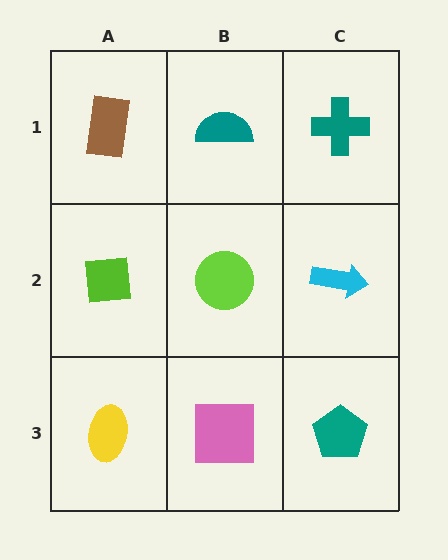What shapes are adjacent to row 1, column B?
A lime circle (row 2, column B), a brown rectangle (row 1, column A), a teal cross (row 1, column C).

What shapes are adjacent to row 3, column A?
A lime square (row 2, column A), a pink square (row 3, column B).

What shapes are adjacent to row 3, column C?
A cyan arrow (row 2, column C), a pink square (row 3, column B).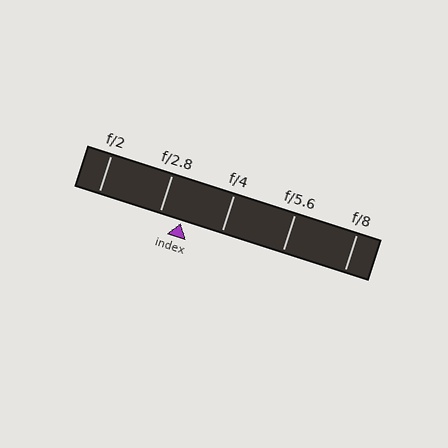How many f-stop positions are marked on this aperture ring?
There are 5 f-stop positions marked.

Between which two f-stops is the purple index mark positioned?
The index mark is between f/2.8 and f/4.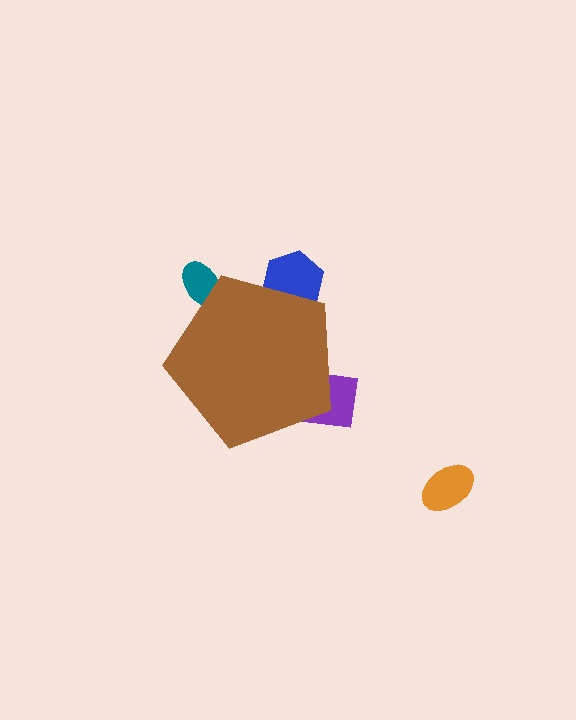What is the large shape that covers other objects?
A brown pentagon.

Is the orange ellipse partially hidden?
No, the orange ellipse is fully visible.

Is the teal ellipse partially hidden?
Yes, the teal ellipse is partially hidden behind the brown pentagon.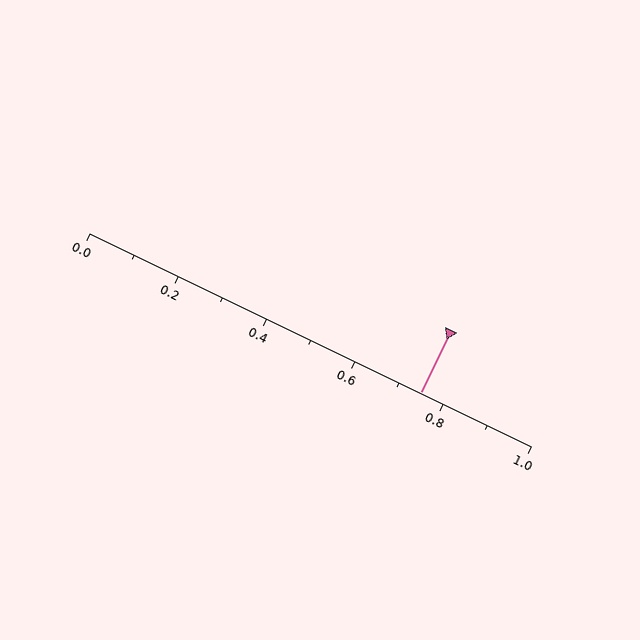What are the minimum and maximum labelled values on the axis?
The axis runs from 0.0 to 1.0.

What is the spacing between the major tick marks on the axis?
The major ticks are spaced 0.2 apart.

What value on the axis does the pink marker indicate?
The marker indicates approximately 0.75.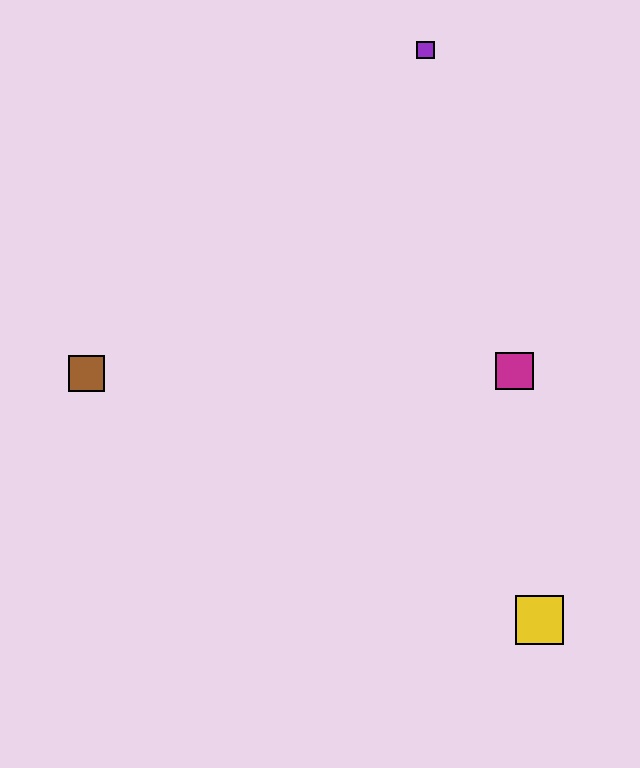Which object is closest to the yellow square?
The magenta square is closest to the yellow square.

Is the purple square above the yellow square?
Yes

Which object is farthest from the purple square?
The yellow square is farthest from the purple square.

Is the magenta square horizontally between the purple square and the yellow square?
Yes